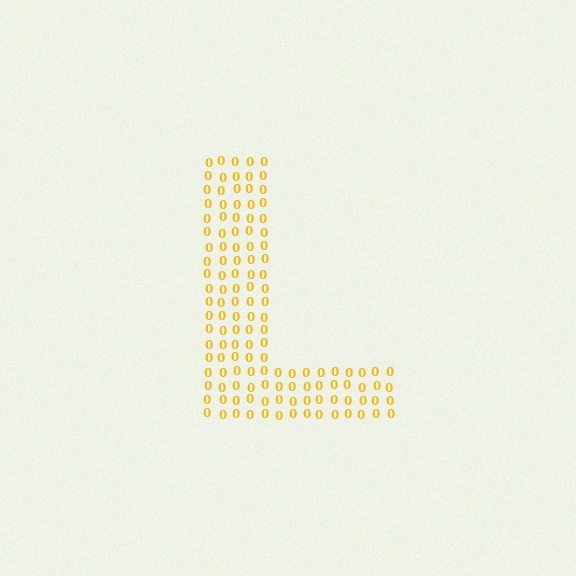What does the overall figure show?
The overall figure shows the letter L.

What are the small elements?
The small elements are digit 0's.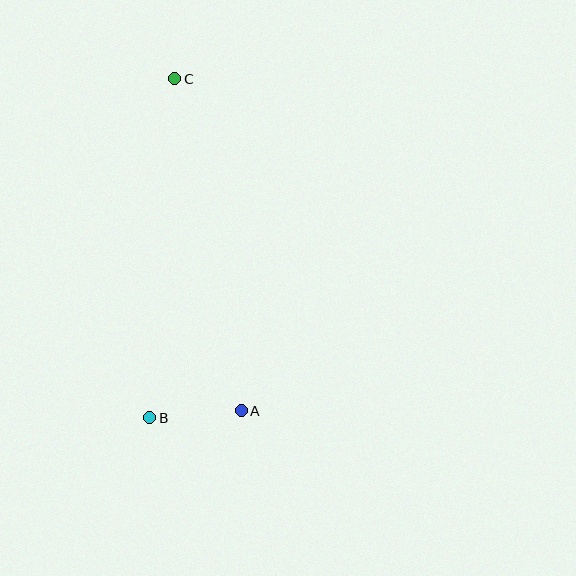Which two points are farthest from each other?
Points B and C are farthest from each other.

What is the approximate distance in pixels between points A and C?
The distance between A and C is approximately 338 pixels.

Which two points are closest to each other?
Points A and B are closest to each other.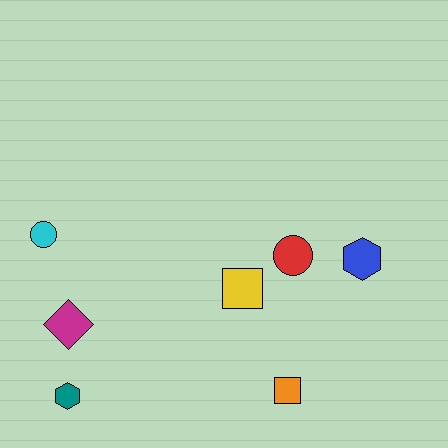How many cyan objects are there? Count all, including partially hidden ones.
There is 1 cyan object.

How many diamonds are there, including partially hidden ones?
There is 1 diamond.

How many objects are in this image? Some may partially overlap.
There are 7 objects.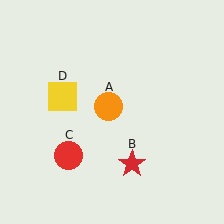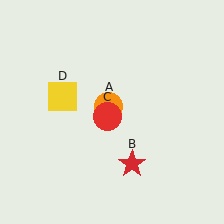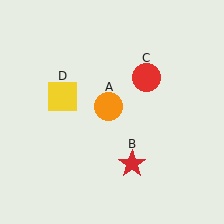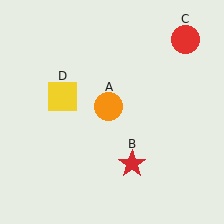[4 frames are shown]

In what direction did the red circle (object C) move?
The red circle (object C) moved up and to the right.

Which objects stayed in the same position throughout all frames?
Orange circle (object A) and red star (object B) and yellow square (object D) remained stationary.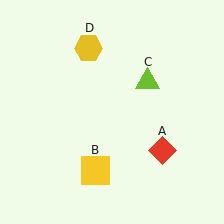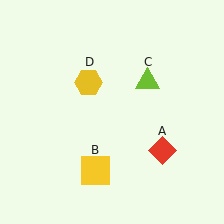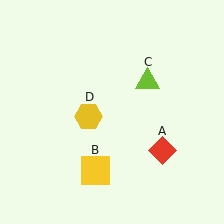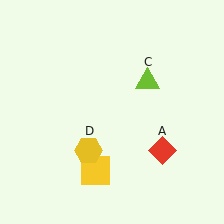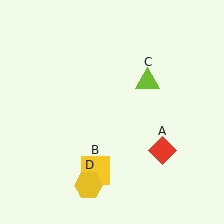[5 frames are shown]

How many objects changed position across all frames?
1 object changed position: yellow hexagon (object D).